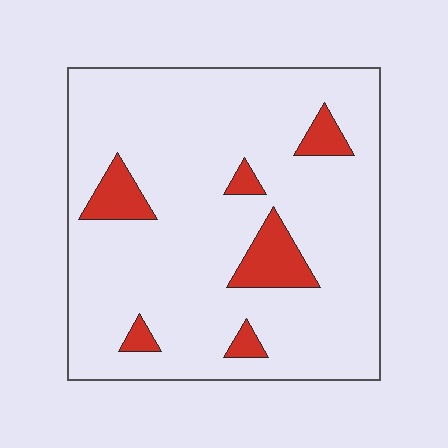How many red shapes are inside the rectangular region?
6.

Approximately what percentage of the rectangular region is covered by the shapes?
Approximately 10%.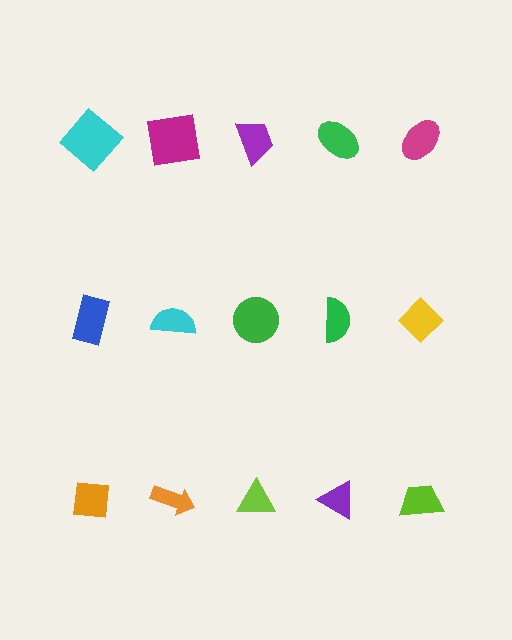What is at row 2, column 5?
A yellow diamond.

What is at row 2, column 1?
A blue rectangle.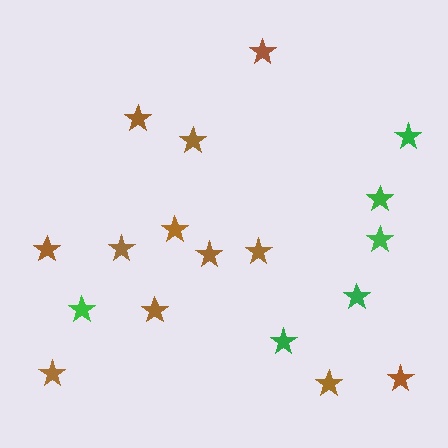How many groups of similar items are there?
There are 2 groups: one group of brown stars (12) and one group of green stars (6).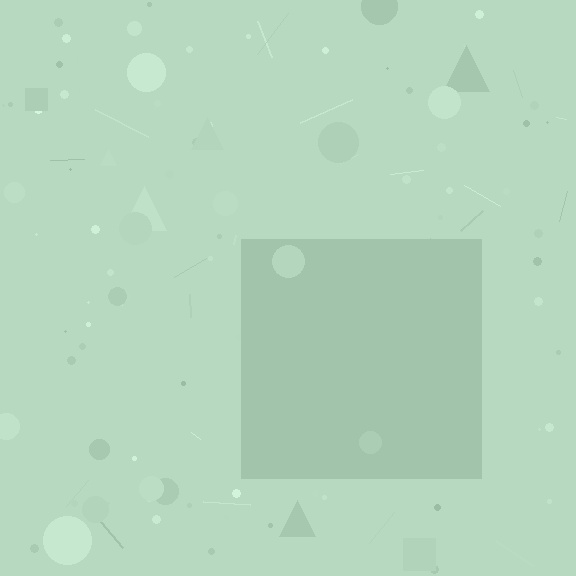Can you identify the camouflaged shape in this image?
The camouflaged shape is a square.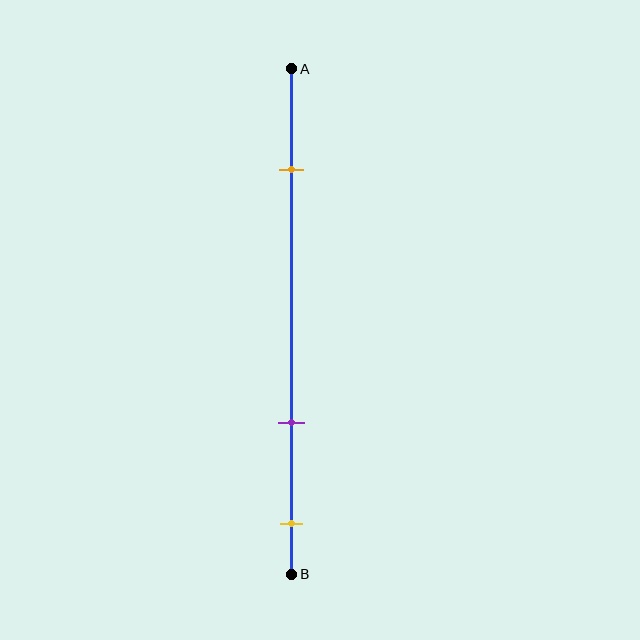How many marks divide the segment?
There are 3 marks dividing the segment.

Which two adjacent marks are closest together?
The purple and yellow marks are the closest adjacent pair.